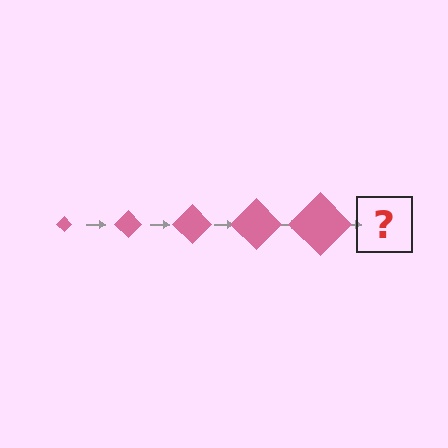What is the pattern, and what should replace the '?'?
The pattern is that the diamond gets progressively larger each step. The '?' should be a pink diamond, larger than the previous one.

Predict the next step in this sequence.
The next step is a pink diamond, larger than the previous one.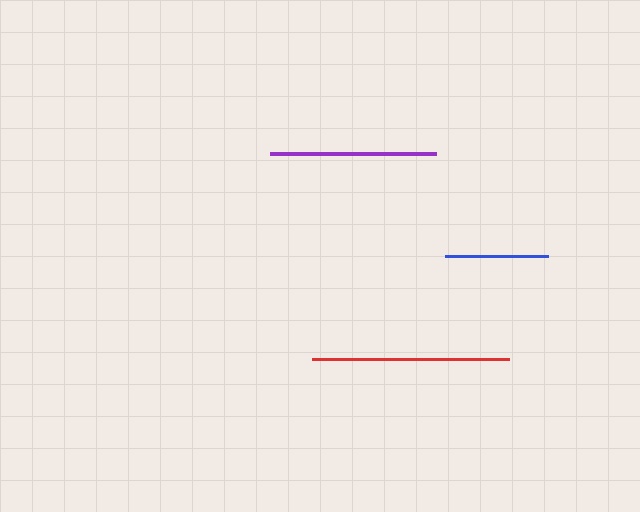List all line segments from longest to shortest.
From longest to shortest: red, purple, blue.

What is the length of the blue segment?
The blue segment is approximately 103 pixels long.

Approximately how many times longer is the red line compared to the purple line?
The red line is approximately 1.2 times the length of the purple line.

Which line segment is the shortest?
The blue line is the shortest at approximately 103 pixels.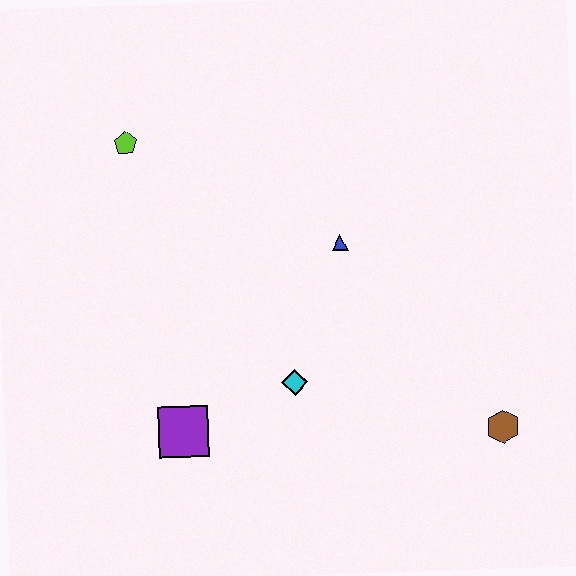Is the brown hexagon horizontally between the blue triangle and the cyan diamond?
No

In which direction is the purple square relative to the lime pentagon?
The purple square is below the lime pentagon.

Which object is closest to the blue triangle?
The cyan diamond is closest to the blue triangle.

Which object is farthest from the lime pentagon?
The brown hexagon is farthest from the lime pentagon.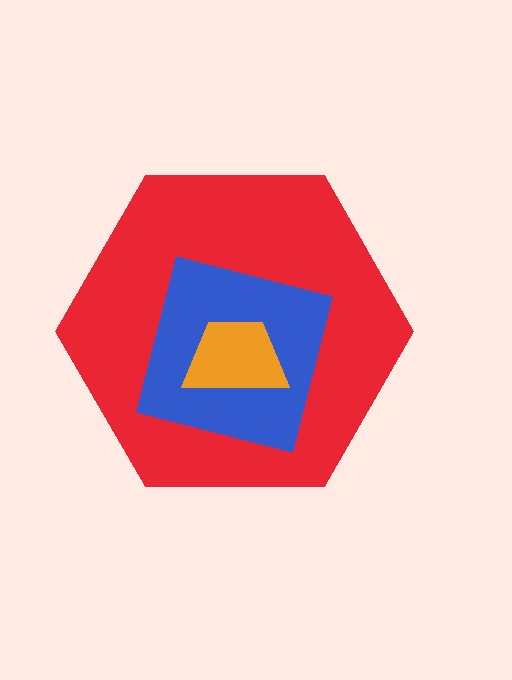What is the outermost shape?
The red hexagon.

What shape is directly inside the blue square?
The orange trapezoid.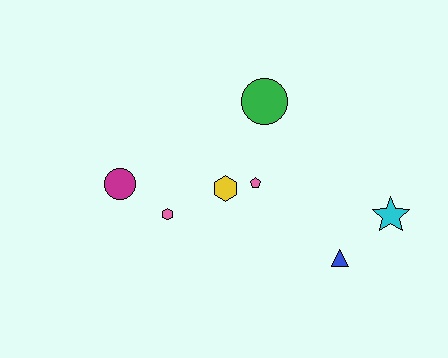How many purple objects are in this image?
There are no purple objects.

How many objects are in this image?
There are 7 objects.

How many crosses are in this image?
There are no crosses.